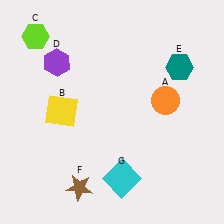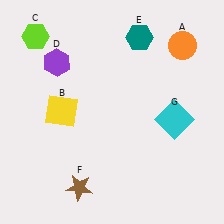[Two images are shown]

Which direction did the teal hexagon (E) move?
The teal hexagon (E) moved left.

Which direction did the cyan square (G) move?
The cyan square (G) moved up.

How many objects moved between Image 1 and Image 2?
3 objects moved between the two images.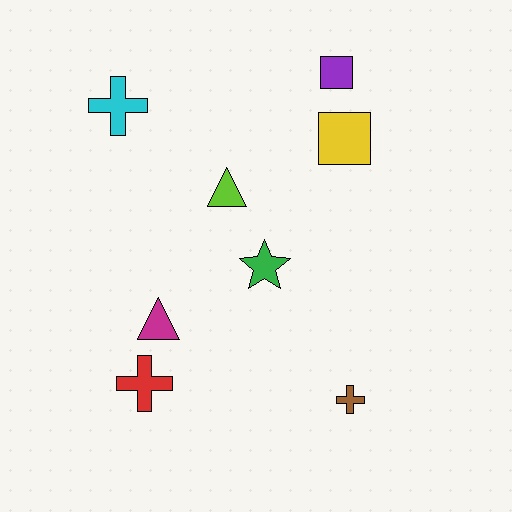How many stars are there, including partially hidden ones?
There is 1 star.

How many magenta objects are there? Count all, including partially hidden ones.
There is 1 magenta object.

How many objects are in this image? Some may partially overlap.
There are 8 objects.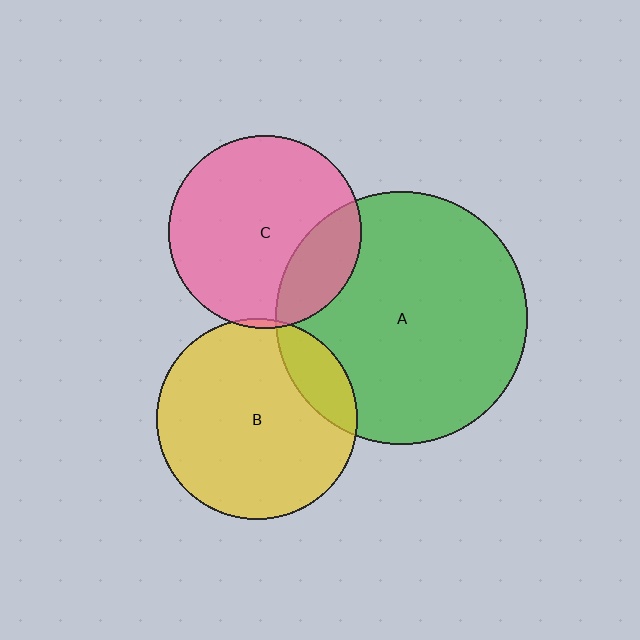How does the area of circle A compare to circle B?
Approximately 1.6 times.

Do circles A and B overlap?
Yes.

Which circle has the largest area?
Circle A (green).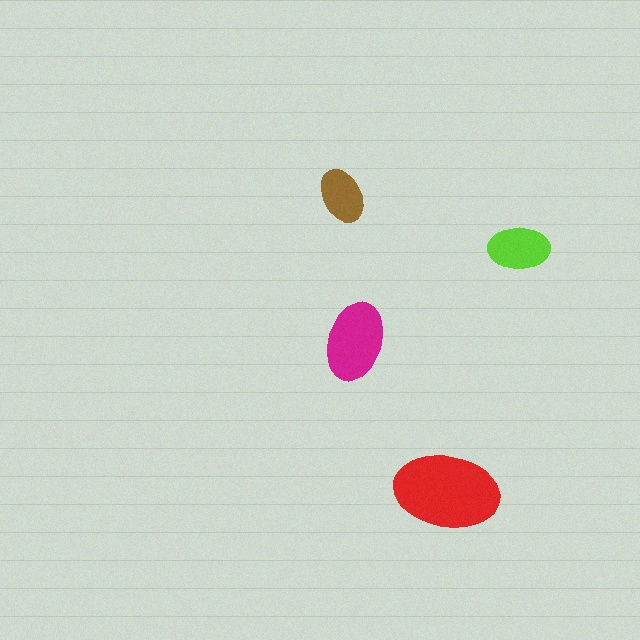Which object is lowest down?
The red ellipse is bottommost.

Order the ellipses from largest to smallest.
the red one, the magenta one, the lime one, the brown one.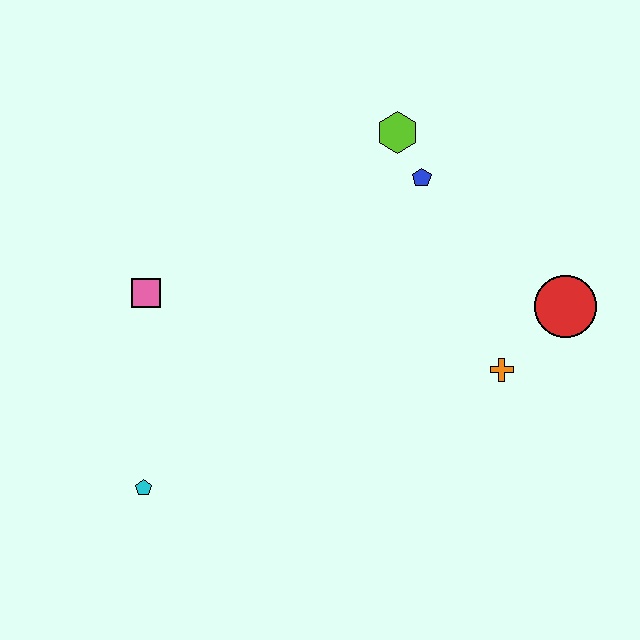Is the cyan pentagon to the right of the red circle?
No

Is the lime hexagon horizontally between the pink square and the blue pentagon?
Yes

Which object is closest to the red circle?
The orange cross is closest to the red circle.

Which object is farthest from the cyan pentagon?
The red circle is farthest from the cyan pentagon.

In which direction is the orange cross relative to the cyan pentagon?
The orange cross is to the right of the cyan pentagon.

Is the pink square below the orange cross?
No